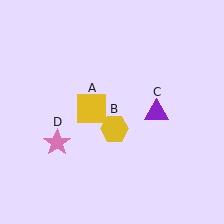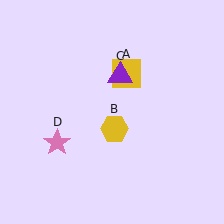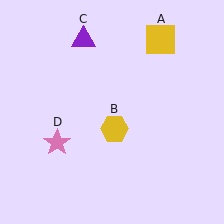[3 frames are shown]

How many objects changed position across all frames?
2 objects changed position: yellow square (object A), purple triangle (object C).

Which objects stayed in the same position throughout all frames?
Yellow hexagon (object B) and pink star (object D) remained stationary.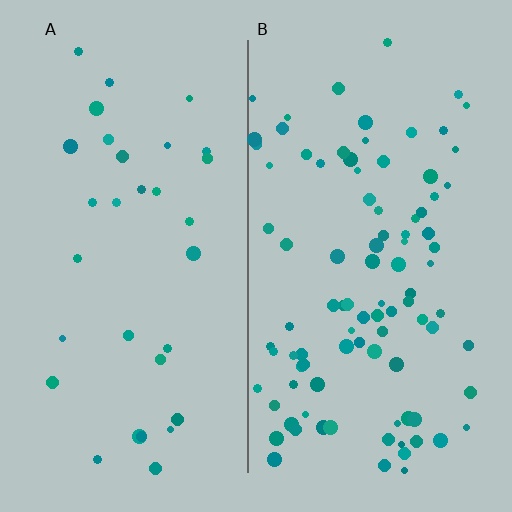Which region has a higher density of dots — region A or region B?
B (the right).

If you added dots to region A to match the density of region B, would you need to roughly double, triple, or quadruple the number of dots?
Approximately triple.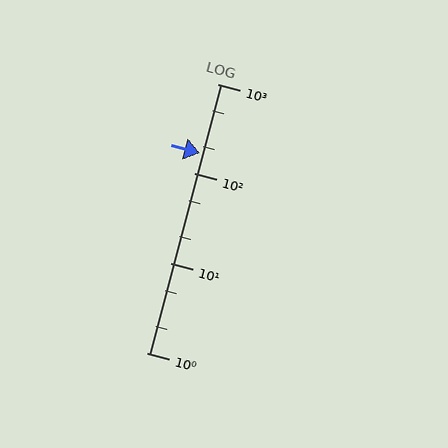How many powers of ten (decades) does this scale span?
The scale spans 3 decades, from 1 to 1000.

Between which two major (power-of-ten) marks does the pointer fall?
The pointer is between 100 and 1000.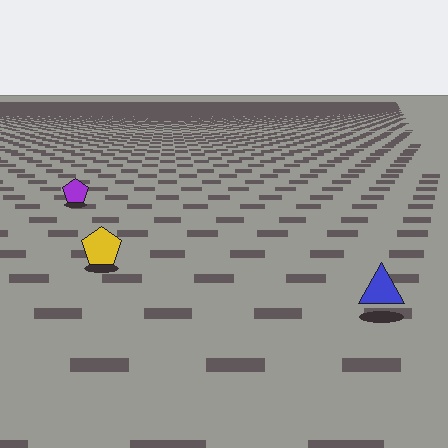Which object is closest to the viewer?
The blue triangle is closest. The texture marks near it are larger and more spread out.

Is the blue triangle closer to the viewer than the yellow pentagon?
Yes. The blue triangle is closer — you can tell from the texture gradient: the ground texture is coarser near it.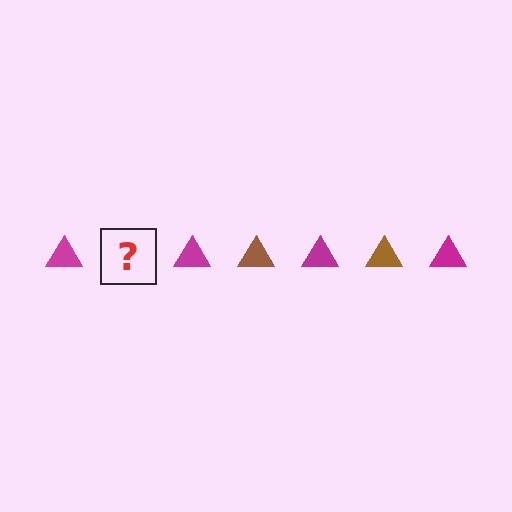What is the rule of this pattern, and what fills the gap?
The rule is that the pattern cycles through magenta, brown triangles. The gap should be filled with a brown triangle.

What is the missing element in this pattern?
The missing element is a brown triangle.